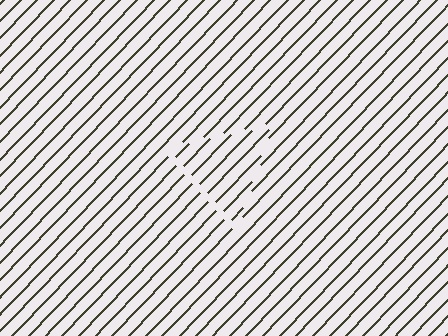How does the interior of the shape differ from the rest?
The interior of the shape contains the same grating, shifted by half a period — the contour is defined by the phase discontinuity where line-ends from the inner and outer gratings abut.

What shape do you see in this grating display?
An illusory triangle. The interior of the shape contains the same grating, shifted by half a period — the contour is defined by the phase discontinuity where line-ends from the inner and outer gratings abut.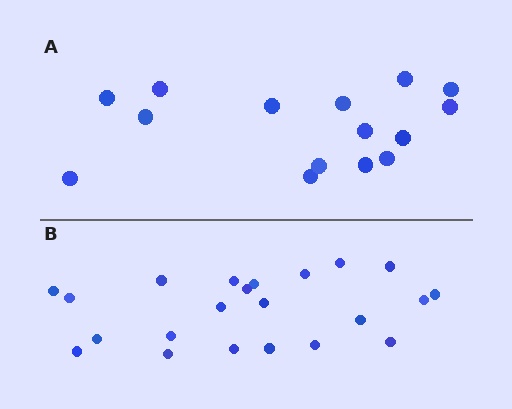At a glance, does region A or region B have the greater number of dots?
Region B (the bottom region) has more dots.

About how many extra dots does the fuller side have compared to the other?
Region B has roughly 8 or so more dots than region A.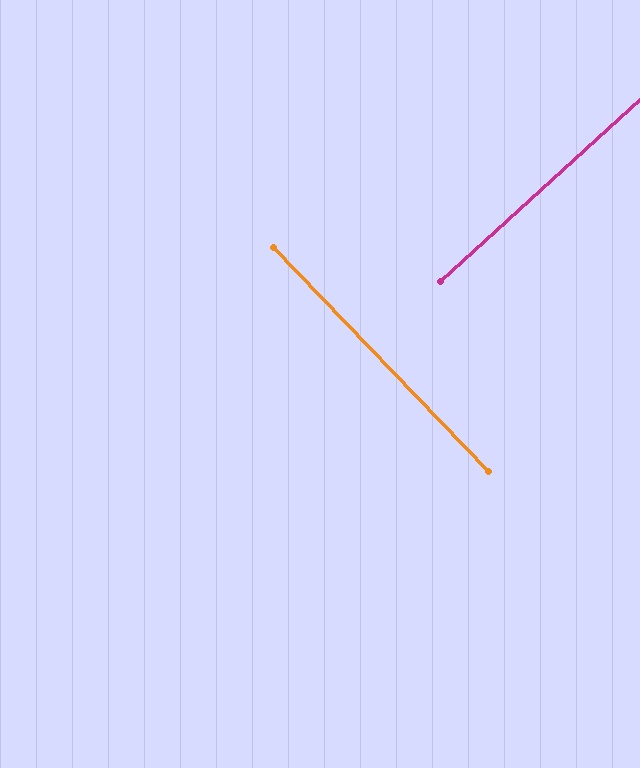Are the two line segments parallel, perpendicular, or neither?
Perpendicular — they meet at approximately 88°.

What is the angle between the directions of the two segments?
Approximately 88 degrees.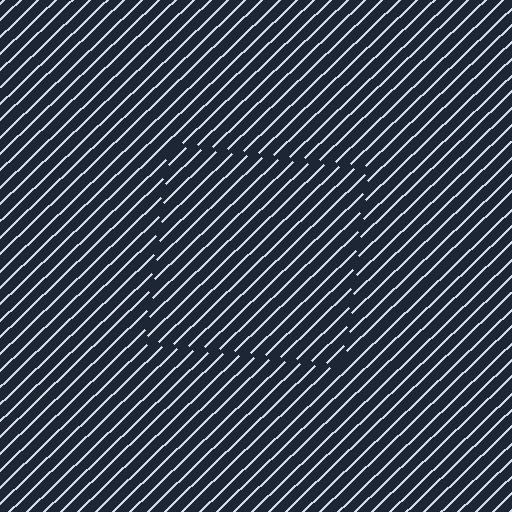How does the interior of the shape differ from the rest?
The interior of the shape contains the same grating, shifted by half a period — the contour is defined by the phase discontinuity where line-ends from the inner and outer gratings abut.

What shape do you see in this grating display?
An illusory square. The interior of the shape contains the same grating, shifted by half a period — the contour is defined by the phase discontinuity where line-ends from the inner and outer gratings abut.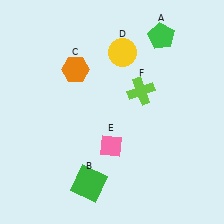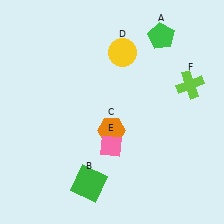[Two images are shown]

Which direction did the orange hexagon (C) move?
The orange hexagon (C) moved down.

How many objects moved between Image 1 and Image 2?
2 objects moved between the two images.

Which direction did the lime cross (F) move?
The lime cross (F) moved right.